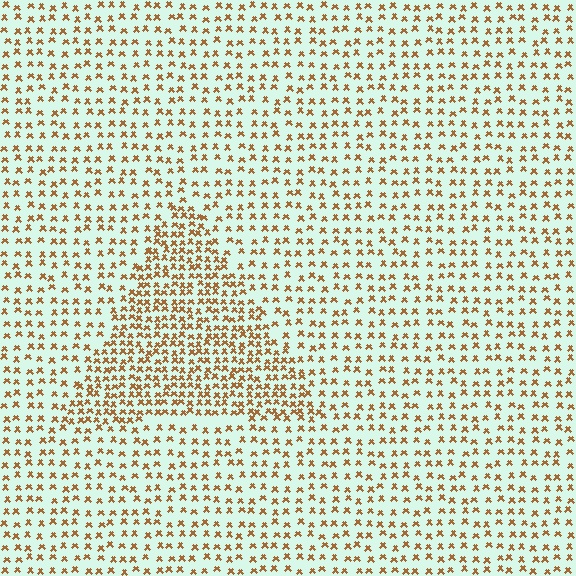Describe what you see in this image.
The image contains small brown elements arranged at two different densities. A triangle-shaped region is visible where the elements are more densely packed than the surrounding area.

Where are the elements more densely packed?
The elements are more densely packed inside the triangle boundary.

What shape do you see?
I see a triangle.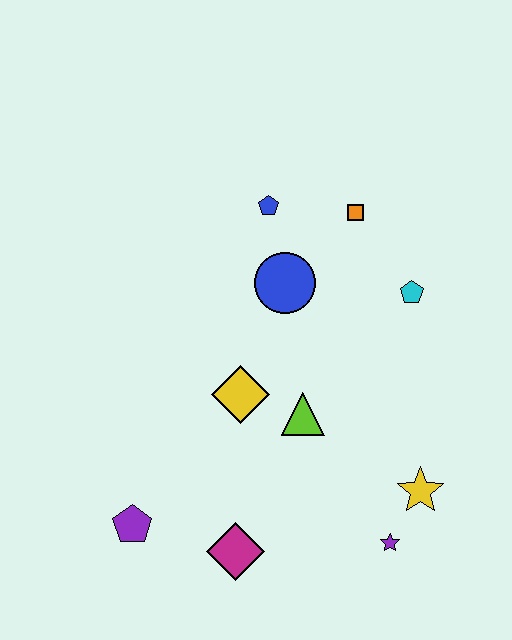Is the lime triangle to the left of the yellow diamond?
No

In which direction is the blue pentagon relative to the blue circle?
The blue pentagon is above the blue circle.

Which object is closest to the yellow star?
The purple star is closest to the yellow star.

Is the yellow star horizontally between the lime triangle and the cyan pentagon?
No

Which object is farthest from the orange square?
The purple pentagon is farthest from the orange square.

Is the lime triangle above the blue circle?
No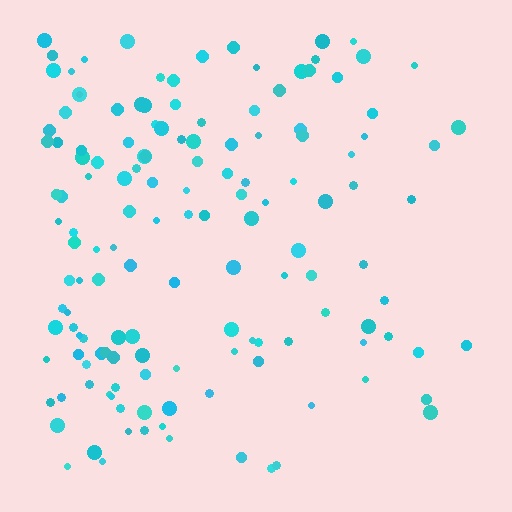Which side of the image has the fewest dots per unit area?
The right.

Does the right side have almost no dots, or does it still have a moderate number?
Still a moderate number, just noticeably fewer than the left.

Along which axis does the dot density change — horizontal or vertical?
Horizontal.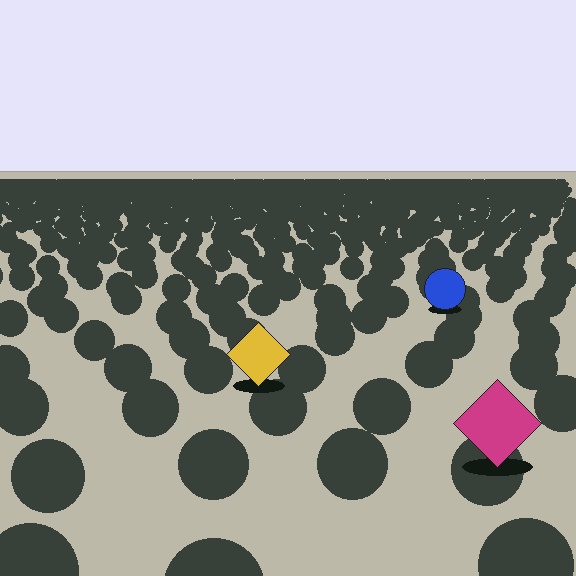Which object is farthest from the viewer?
The blue circle is farthest from the viewer. It appears smaller and the ground texture around it is denser.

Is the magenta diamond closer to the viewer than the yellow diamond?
Yes. The magenta diamond is closer — you can tell from the texture gradient: the ground texture is coarser near it.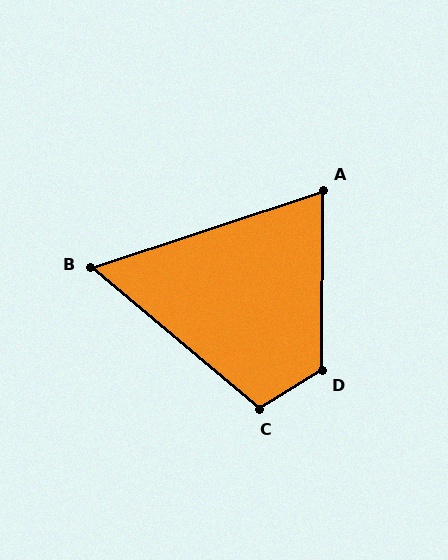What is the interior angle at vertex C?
Approximately 109 degrees (obtuse).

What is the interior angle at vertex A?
Approximately 71 degrees (acute).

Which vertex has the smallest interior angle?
B, at approximately 58 degrees.